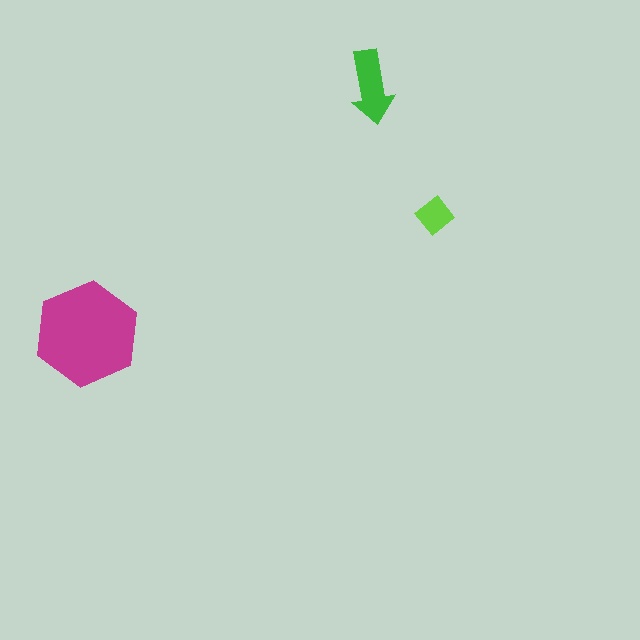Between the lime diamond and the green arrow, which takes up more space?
The green arrow.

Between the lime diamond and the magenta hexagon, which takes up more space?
The magenta hexagon.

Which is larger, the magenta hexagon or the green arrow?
The magenta hexagon.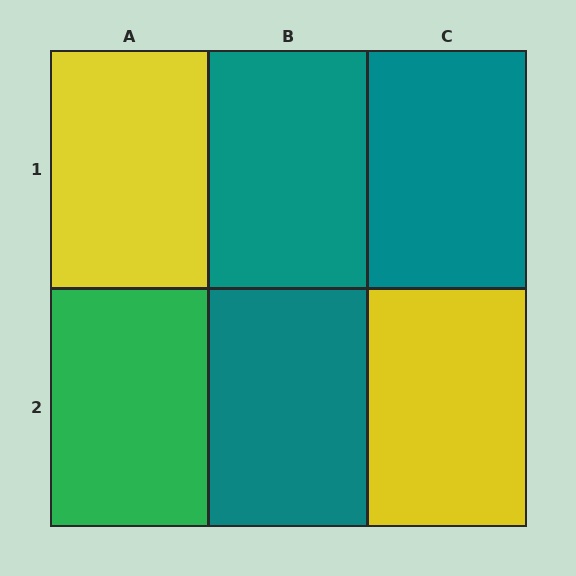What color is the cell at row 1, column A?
Yellow.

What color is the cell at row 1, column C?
Teal.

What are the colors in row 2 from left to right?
Green, teal, yellow.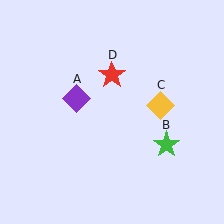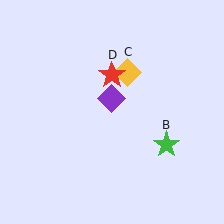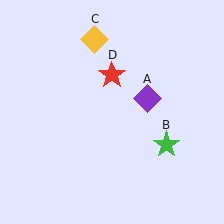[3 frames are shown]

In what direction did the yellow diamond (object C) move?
The yellow diamond (object C) moved up and to the left.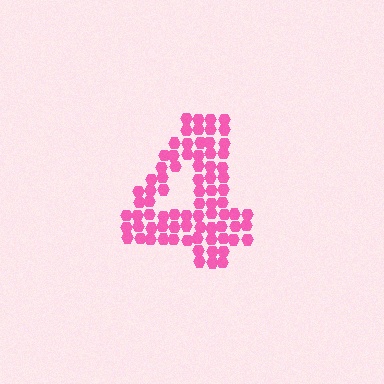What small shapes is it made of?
It is made of small hexagons.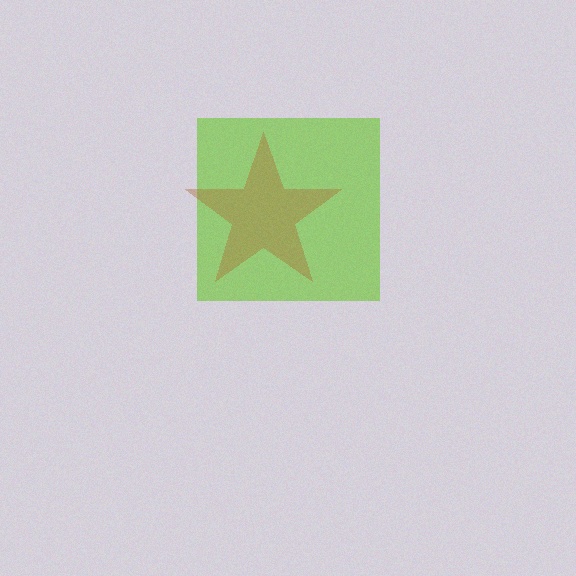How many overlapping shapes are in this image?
There are 2 overlapping shapes in the image.